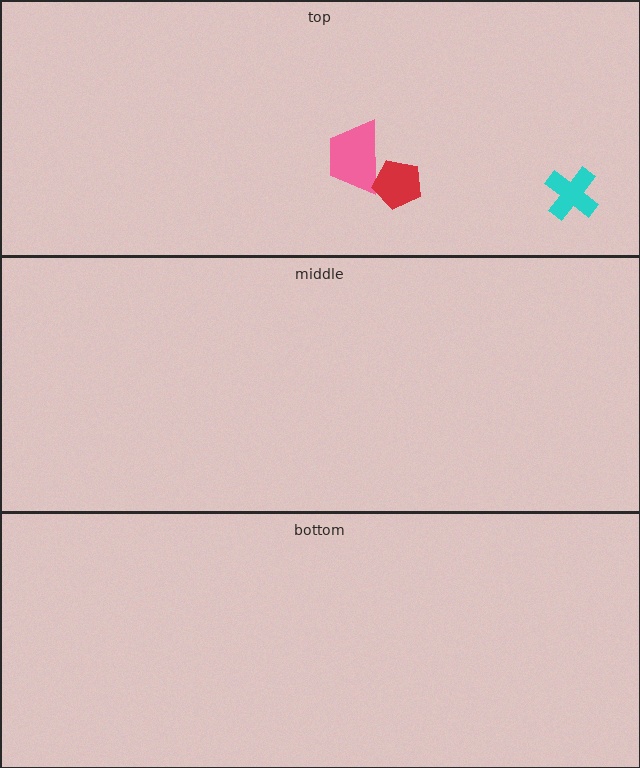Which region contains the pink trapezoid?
The top region.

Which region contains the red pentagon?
The top region.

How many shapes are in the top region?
3.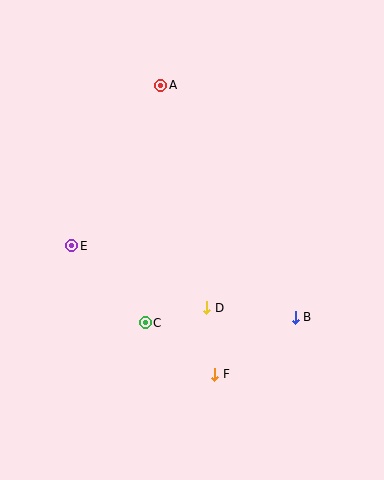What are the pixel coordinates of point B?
Point B is at (295, 317).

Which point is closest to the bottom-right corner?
Point B is closest to the bottom-right corner.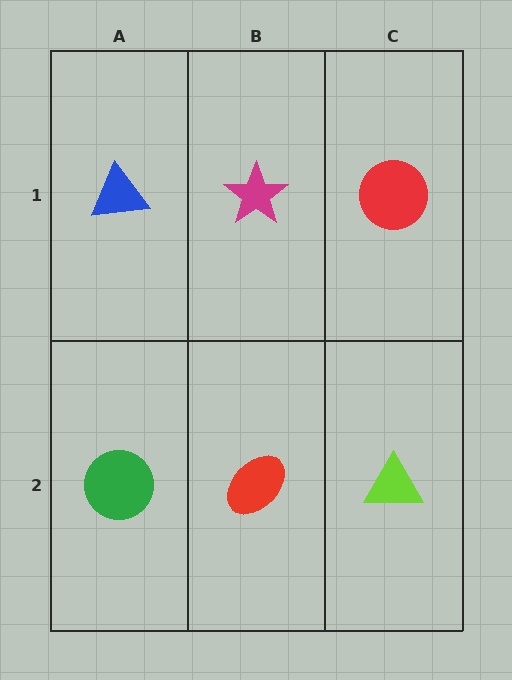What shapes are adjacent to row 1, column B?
A red ellipse (row 2, column B), a blue triangle (row 1, column A), a red circle (row 1, column C).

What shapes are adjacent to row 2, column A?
A blue triangle (row 1, column A), a red ellipse (row 2, column B).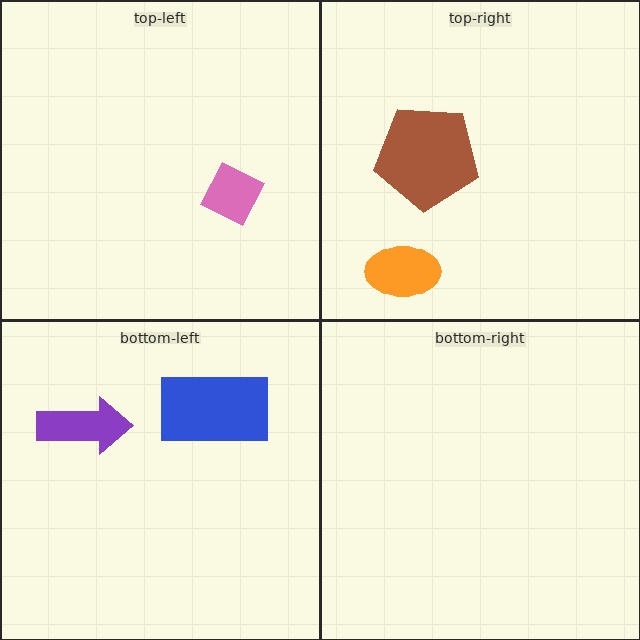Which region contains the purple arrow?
The bottom-left region.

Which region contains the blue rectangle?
The bottom-left region.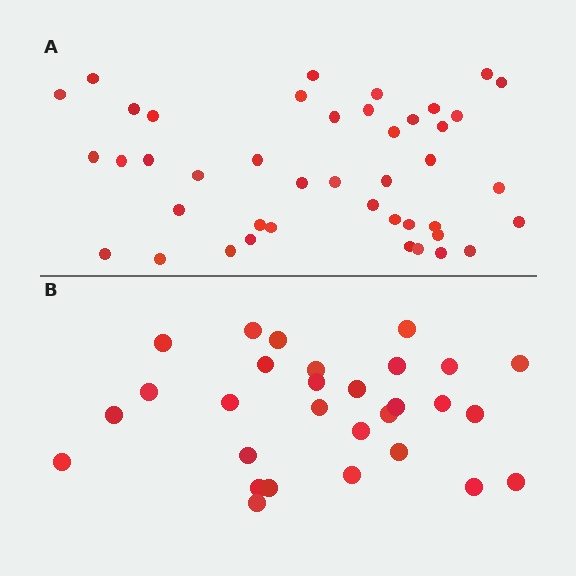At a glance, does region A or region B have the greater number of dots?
Region A (the top region) has more dots.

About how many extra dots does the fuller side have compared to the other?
Region A has approximately 15 more dots than region B.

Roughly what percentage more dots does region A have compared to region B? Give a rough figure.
About 50% more.